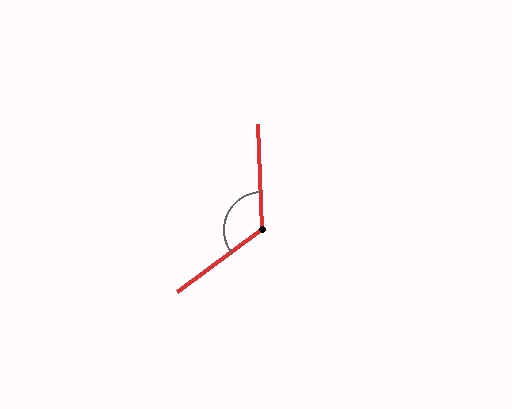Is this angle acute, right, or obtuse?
It is obtuse.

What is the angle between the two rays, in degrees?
Approximately 124 degrees.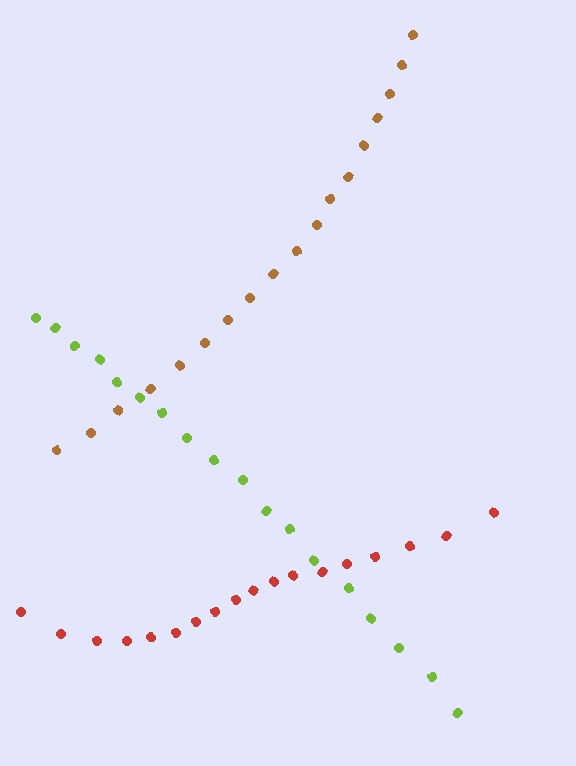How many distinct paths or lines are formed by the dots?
There are 3 distinct paths.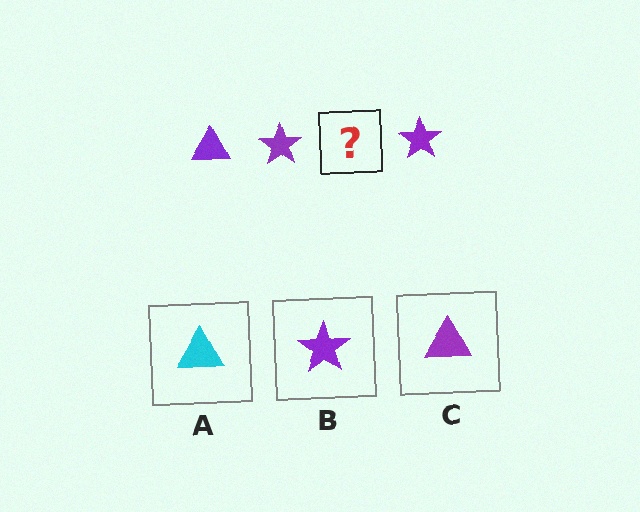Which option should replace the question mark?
Option C.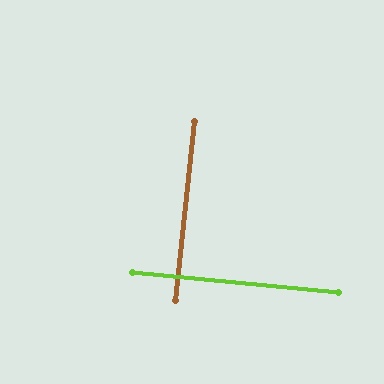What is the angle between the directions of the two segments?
Approximately 89 degrees.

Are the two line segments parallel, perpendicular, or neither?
Perpendicular — they meet at approximately 89°.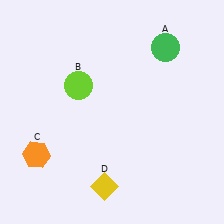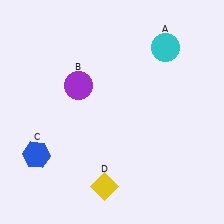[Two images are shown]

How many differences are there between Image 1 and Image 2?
There are 3 differences between the two images.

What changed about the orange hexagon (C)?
In Image 1, C is orange. In Image 2, it changed to blue.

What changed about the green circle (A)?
In Image 1, A is green. In Image 2, it changed to cyan.